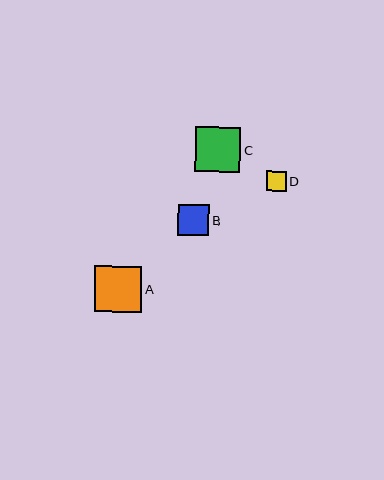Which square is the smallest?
Square D is the smallest with a size of approximately 20 pixels.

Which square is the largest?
Square A is the largest with a size of approximately 47 pixels.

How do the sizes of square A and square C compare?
Square A and square C are approximately the same size.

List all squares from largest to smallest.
From largest to smallest: A, C, B, D.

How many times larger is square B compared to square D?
Square B is approximately 1.5 times the size of square D.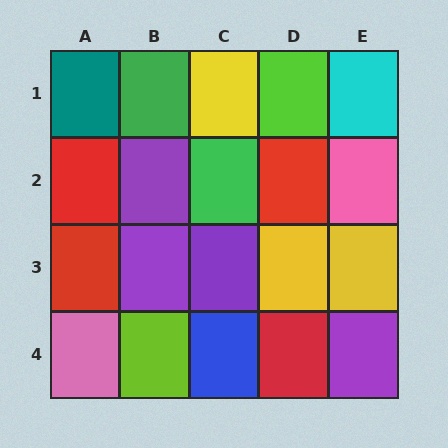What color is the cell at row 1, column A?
Teal.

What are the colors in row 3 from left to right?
Red, purple, purple, yellow, yellow.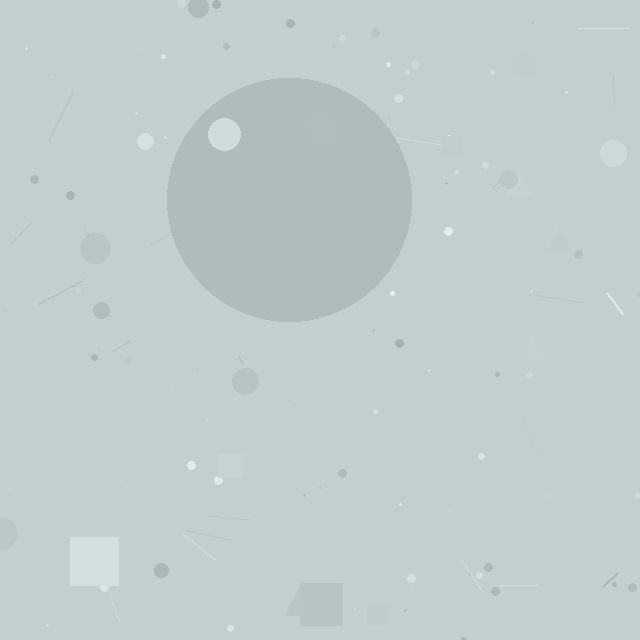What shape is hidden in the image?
A circle is hidden in the image.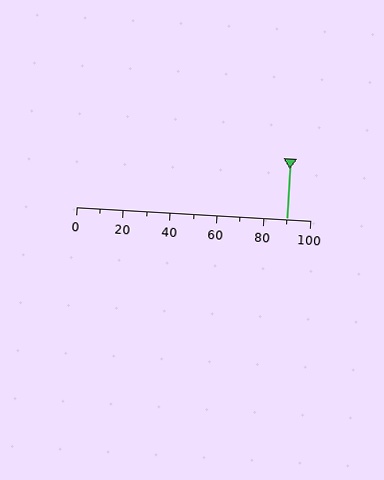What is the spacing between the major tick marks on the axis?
The major ticks are spaced 20 apart.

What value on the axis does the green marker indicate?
The marker indicates approximately 90.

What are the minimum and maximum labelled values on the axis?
The axis runs from 0 to 100.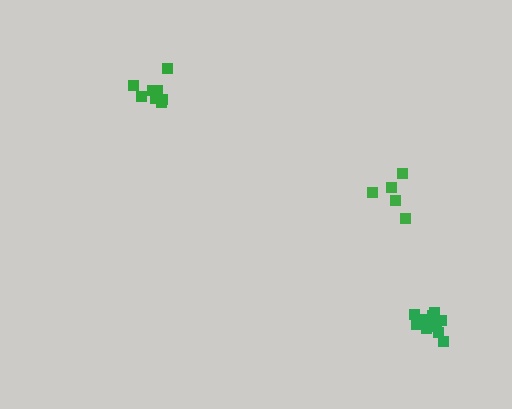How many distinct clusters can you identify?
There are 3 distinct clusters.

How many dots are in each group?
Group 1: 11 dots, Group 2: 10 dots, Group 3: 5 dots (26 total).